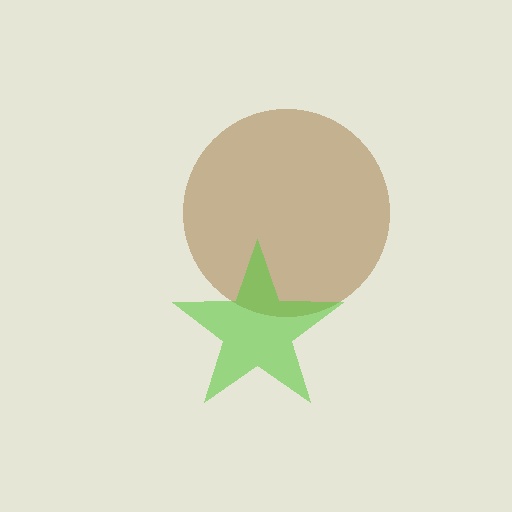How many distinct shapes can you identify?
There are 2 distinct shapes: a brown circle, a lime star.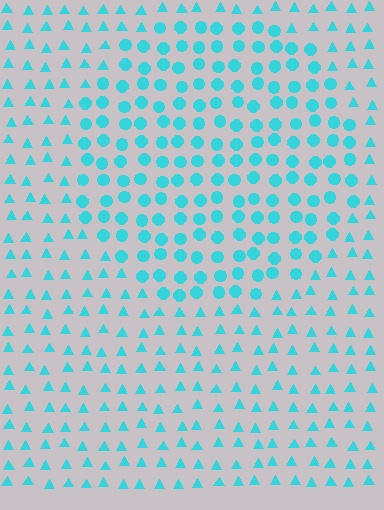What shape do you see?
I see a circle.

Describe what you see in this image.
The image is filled with small cyan elements arranged in a uniform grid. A circle-shaped region contains circles, while the surrounding area contains triangles. The boundary is defined purely by the change in element shape.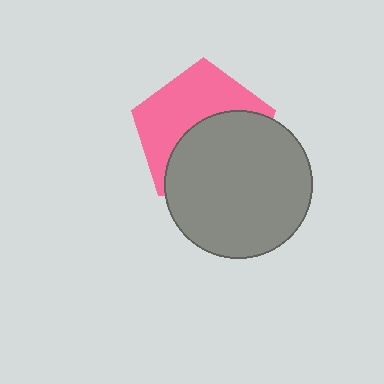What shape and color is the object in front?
The object in front is a gray circle.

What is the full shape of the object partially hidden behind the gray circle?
The partially hidden object is a pink pentagon.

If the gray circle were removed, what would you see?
You would see the complete pink pentagon.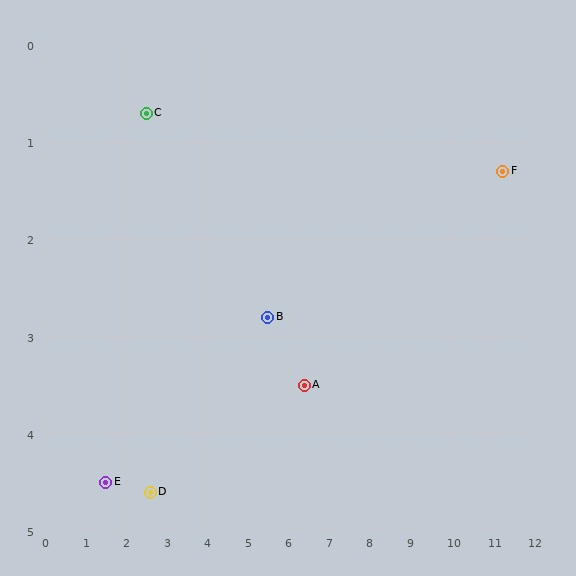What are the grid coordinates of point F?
Point F is at approximately (11.3, 1.3).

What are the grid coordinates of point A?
Point A is at approximately (6.4, 3.5).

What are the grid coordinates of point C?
Point C is at approximately (2.5, 0.7).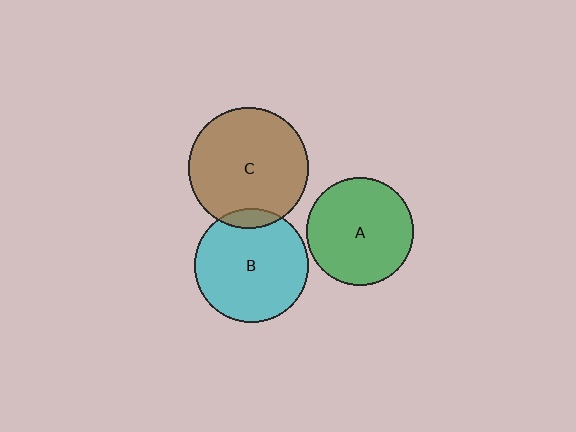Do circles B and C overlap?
Yes.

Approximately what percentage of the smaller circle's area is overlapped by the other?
Approximately 10%.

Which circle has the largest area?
Circle C (brown).